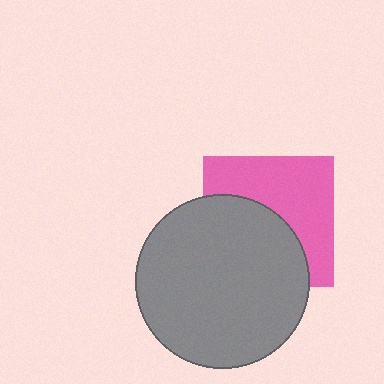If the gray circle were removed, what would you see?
You would see the complete pink square.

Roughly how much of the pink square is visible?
About half of it is visible (roughly 52%).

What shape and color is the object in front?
The object in front is a gray circle.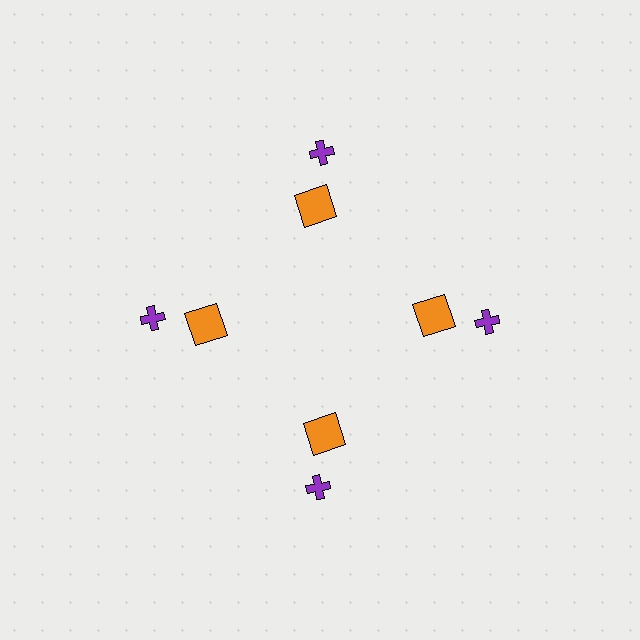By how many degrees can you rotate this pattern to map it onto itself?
The pattern maps onto itself every 90 degrees of rotation.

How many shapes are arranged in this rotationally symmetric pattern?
There are 8 shapes, arranged in 4 groups of 2.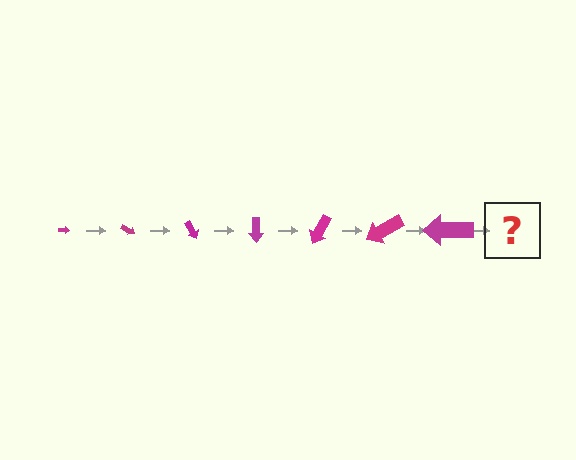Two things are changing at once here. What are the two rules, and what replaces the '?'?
The two rules are that the arrow grows larger each step and it rotates 30 degrees each step. The '?' should be an arrow, larger than the previous one and rotated 210 degrees from the start.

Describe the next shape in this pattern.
It should be an arrow, larger than the previous one and rotated 210 degrees from the start.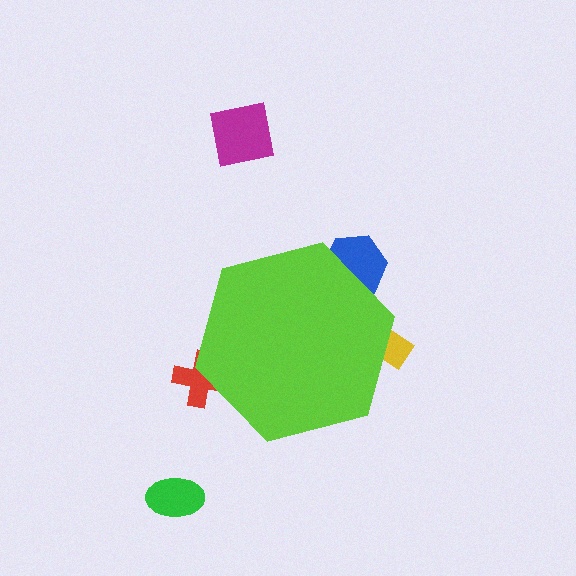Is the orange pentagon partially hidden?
Yes, the orange pentagon is partially hidden behind the lime hexagon.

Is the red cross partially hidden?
Yes, the red cross is partially hidden behind the lime hexagon.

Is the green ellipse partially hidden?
No, the green ellipse is fully visible.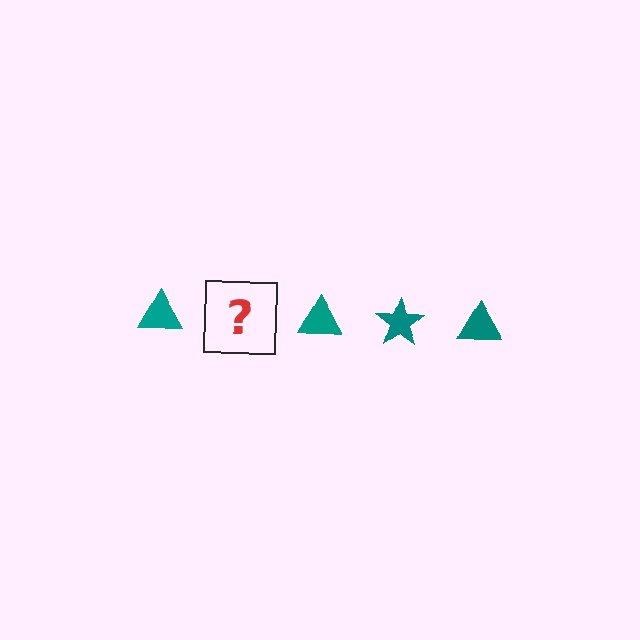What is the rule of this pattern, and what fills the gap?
The rule is that the pattern cycles through triangle, star shapes in teal. The gap should be filled with a teal star.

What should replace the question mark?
The question mark should be replaced with a teal star.